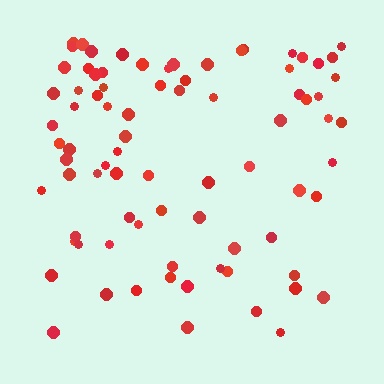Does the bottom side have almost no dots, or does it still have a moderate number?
Still a moderate number, just noticeably fewer than the top.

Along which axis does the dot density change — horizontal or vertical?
Vertical.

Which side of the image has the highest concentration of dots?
The top.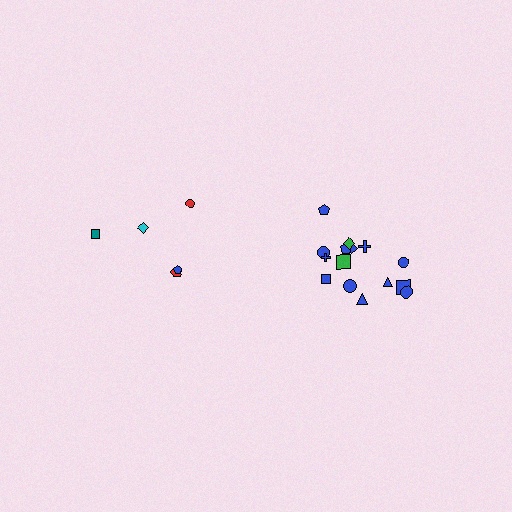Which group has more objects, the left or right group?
The right group.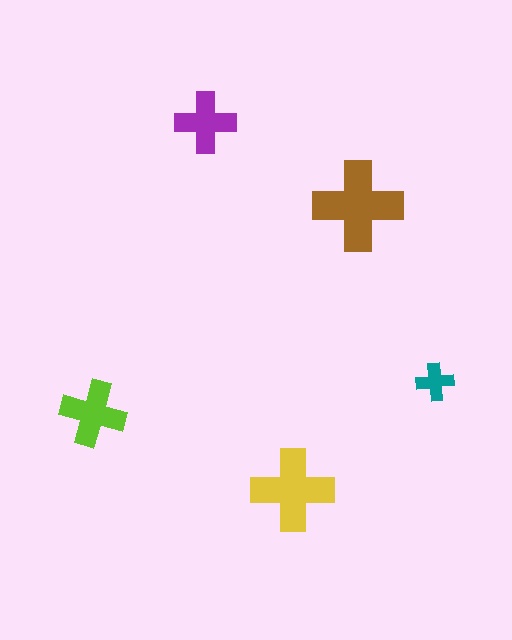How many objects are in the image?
There are 5 objects in the image.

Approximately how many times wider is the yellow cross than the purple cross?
About 1.5 times wider.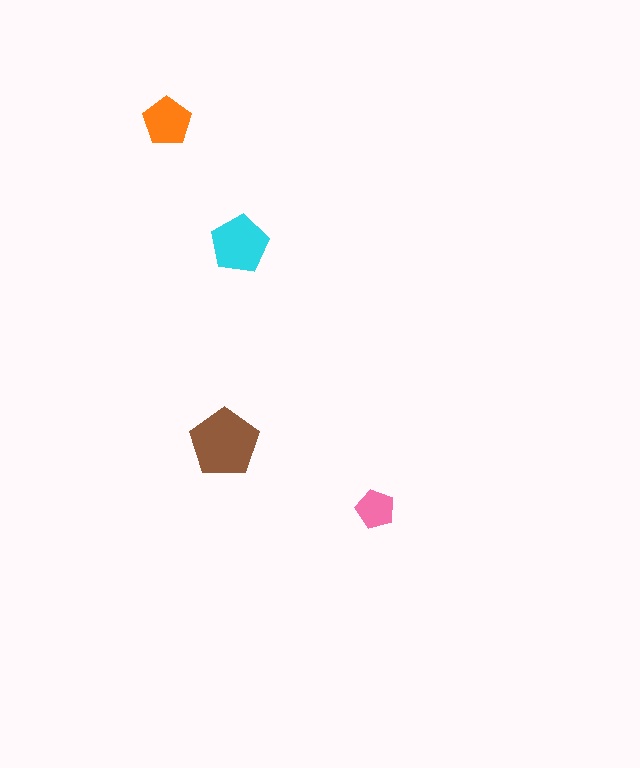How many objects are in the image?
There are 4 objects in the image.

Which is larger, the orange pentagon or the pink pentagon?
The orange one.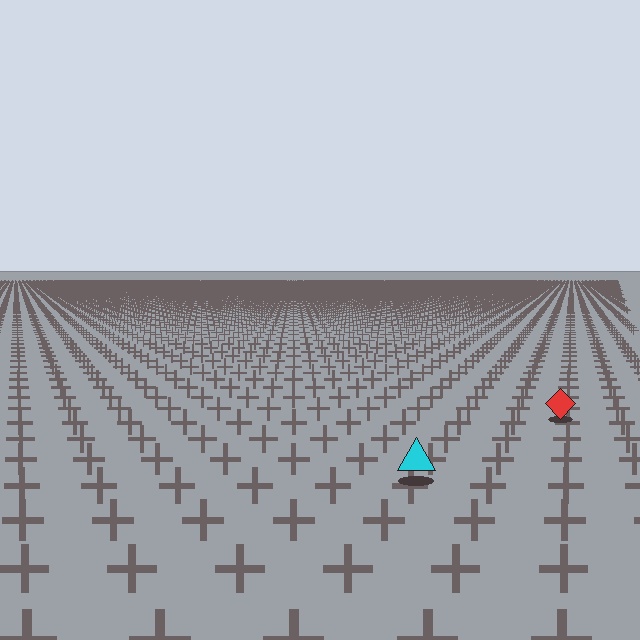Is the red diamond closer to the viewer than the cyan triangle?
No. The cyan triangle is closer — you can tell from the texture gradient: the ground texture is coarser near it.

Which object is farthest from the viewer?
The red diamond is farthest from the viewer. It appears smaller and the ground texture around it is denser.